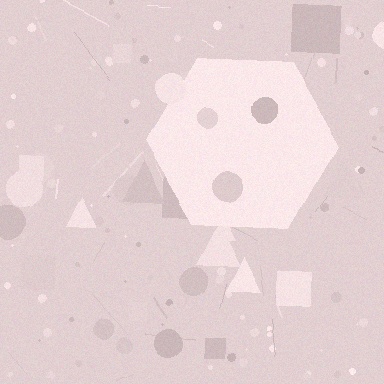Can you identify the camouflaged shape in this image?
The camouflaged shape is a hexagon.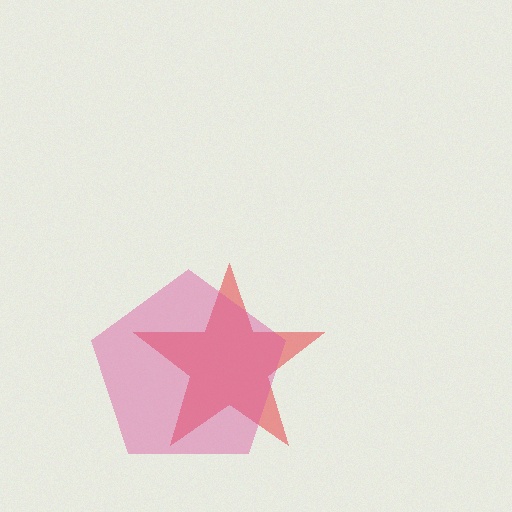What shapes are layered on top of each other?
The layered shapes are: a red star, a pink pentagon.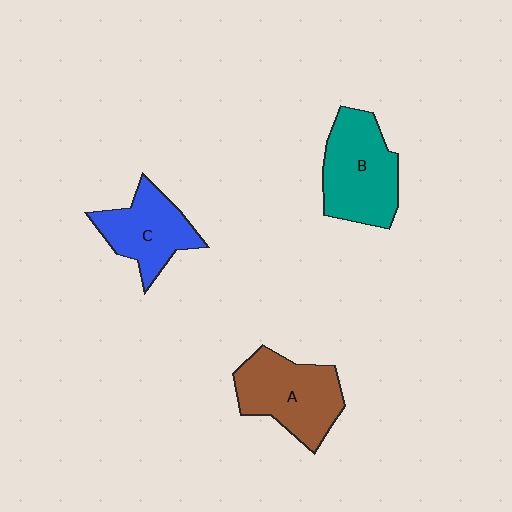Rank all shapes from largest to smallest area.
From largest to smallest: B (teal), A (brown), C (blue).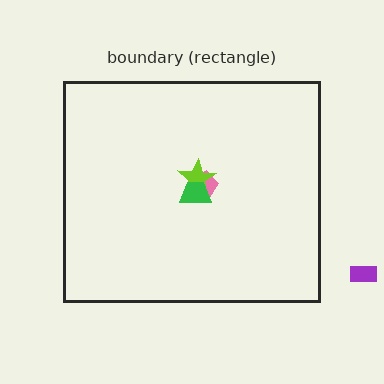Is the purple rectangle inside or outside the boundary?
Outside.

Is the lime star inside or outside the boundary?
Inside.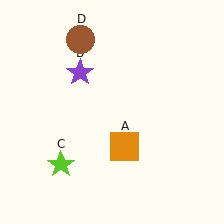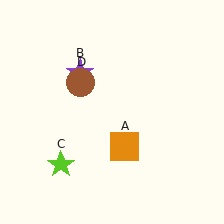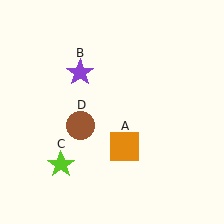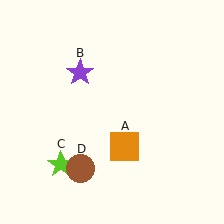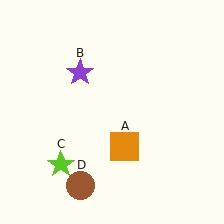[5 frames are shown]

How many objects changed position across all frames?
1 object changed position: brown circle (object D).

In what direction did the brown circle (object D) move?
The brown circle (object D) moved down.